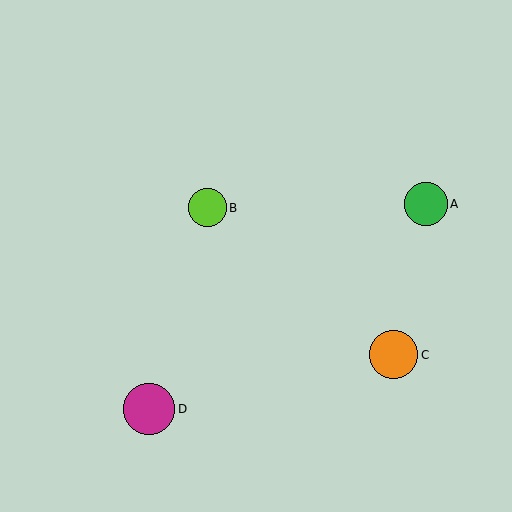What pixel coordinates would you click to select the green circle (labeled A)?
Click at (426, 204) to select the green circle A.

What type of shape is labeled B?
Shape B is a lime circle.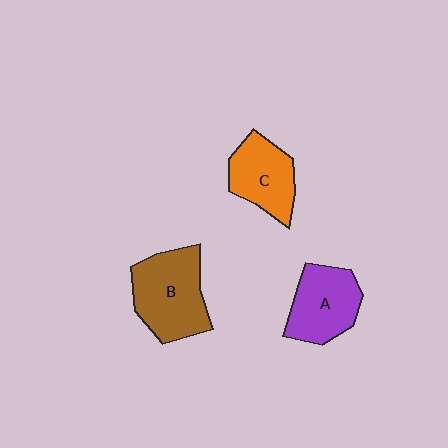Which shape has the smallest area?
Shape C (orange).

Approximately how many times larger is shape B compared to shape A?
Approximately 1.2 times.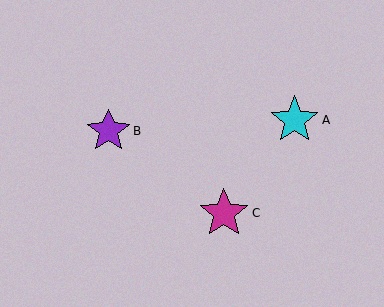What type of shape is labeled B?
Shape B is a purple star.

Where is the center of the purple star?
The center of the purple star is at (108, 131).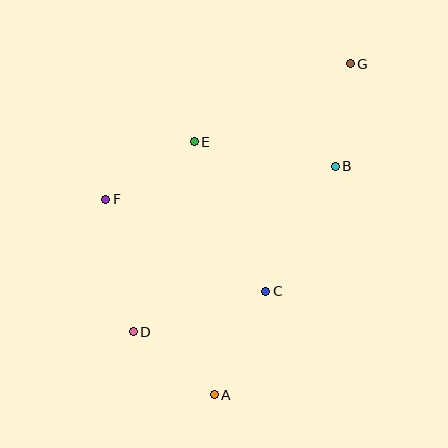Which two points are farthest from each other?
Points A and G are farthest from each other.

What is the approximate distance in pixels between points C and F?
The distance between C and F is approximately 185 pixels.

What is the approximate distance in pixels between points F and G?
The distance between F and G is approximately 280 pixels.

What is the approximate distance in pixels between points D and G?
The distance between D and G is approximately 345 pixels.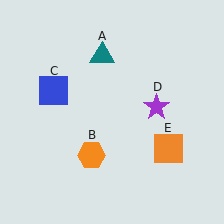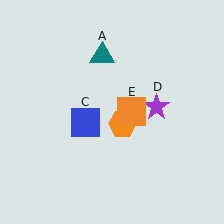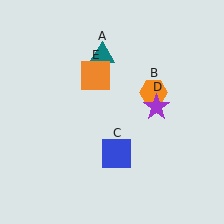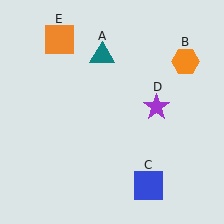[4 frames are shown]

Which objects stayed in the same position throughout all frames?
Teal triangle (object A) and purple star (object D) remained stationary.